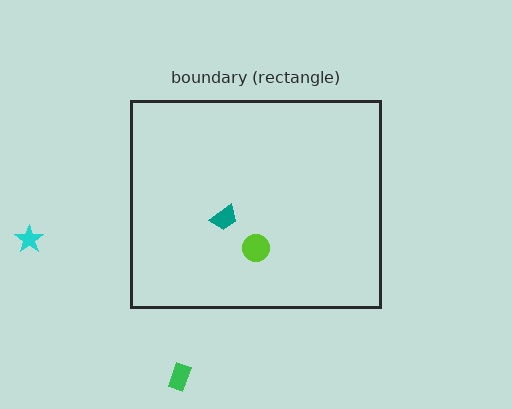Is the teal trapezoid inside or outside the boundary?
Inside.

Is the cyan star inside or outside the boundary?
Outside.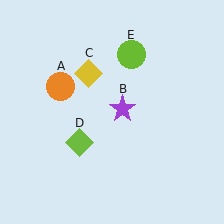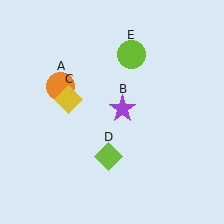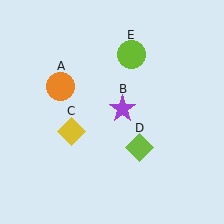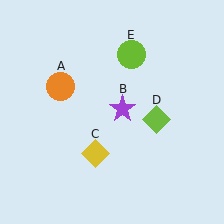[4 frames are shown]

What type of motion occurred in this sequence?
The yellow diamond (object C), lime diamond (object D) rotated counterclockwise around the center of the scene.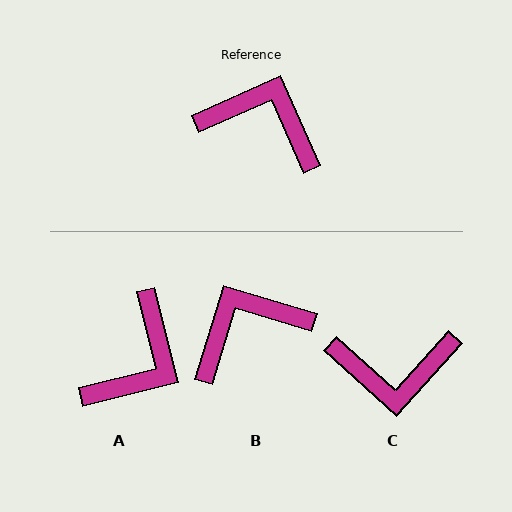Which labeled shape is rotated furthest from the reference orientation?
C, about 156 degrees away.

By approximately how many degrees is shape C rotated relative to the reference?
Approximately 156 degrees clockwise.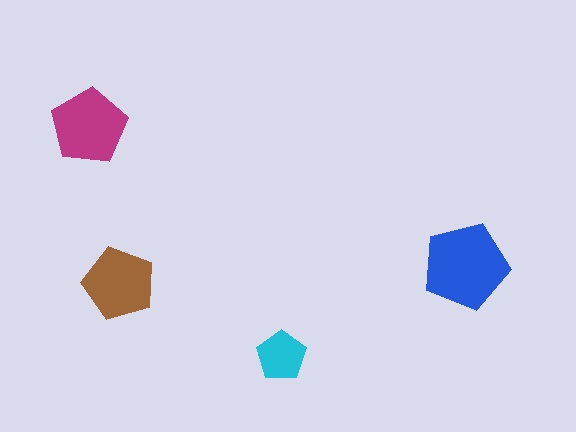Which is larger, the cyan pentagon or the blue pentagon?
The blue one.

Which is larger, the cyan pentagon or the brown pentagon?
The brown one.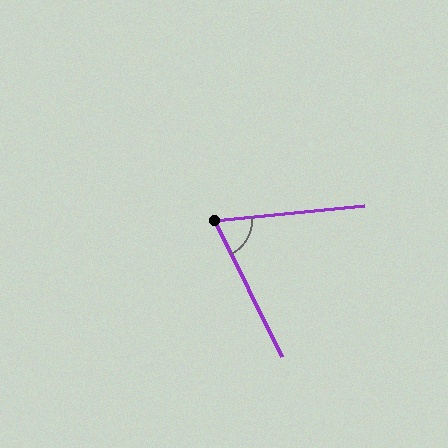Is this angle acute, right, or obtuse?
It is acute.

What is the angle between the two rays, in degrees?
Approximately 70 degrees.